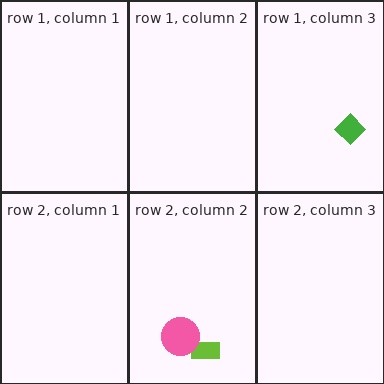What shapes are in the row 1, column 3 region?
The green diamond.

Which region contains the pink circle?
The row 2, column 2 region.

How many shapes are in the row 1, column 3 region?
1.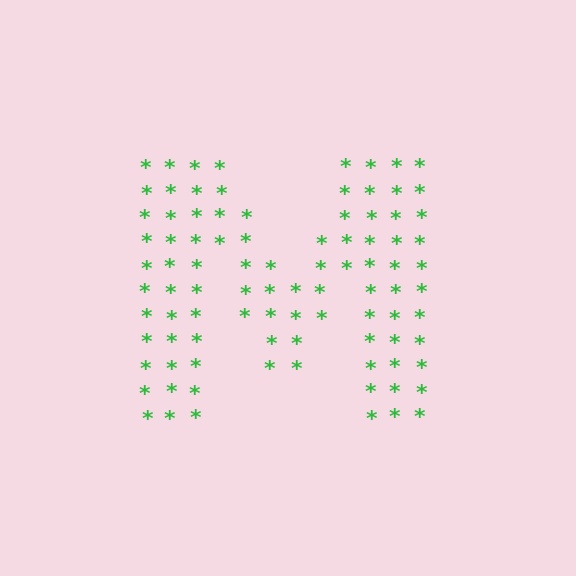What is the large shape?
The large shape is the letter M.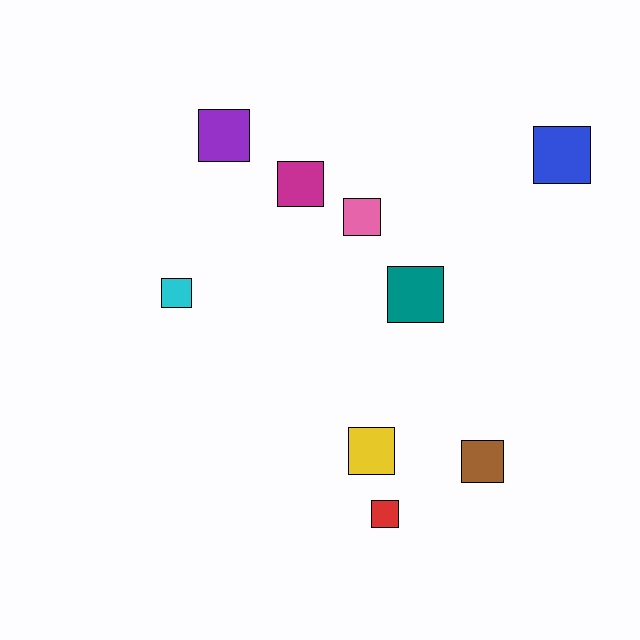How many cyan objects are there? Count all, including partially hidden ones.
There is 1 cyan object.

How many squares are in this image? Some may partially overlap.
There are 9 squares.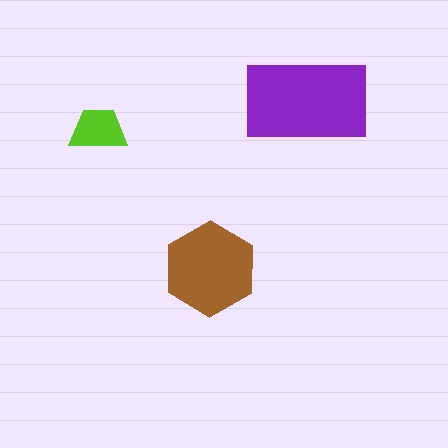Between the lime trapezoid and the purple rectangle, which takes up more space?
The purple rectangle.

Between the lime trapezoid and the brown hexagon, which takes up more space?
The brown hexagon.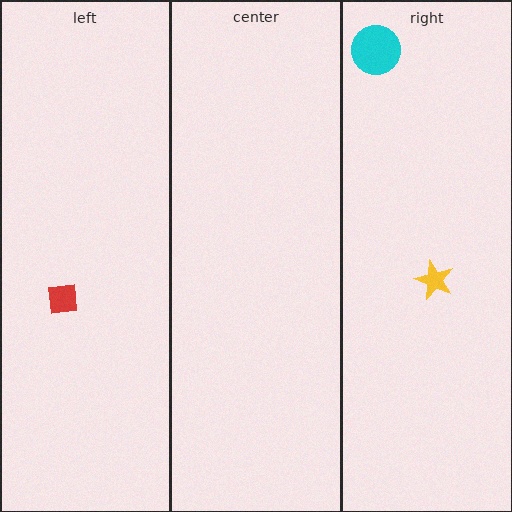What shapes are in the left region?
The red square.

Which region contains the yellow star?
The right region.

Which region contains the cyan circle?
The right region.